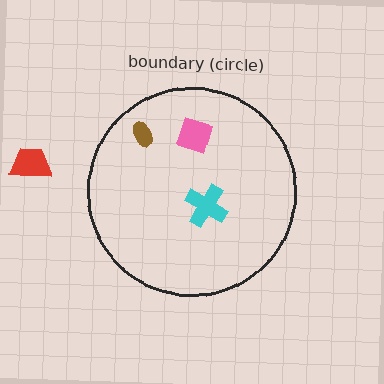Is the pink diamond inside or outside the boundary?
Inside.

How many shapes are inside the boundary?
3 inside, 1 outside.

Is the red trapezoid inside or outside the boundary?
Outside.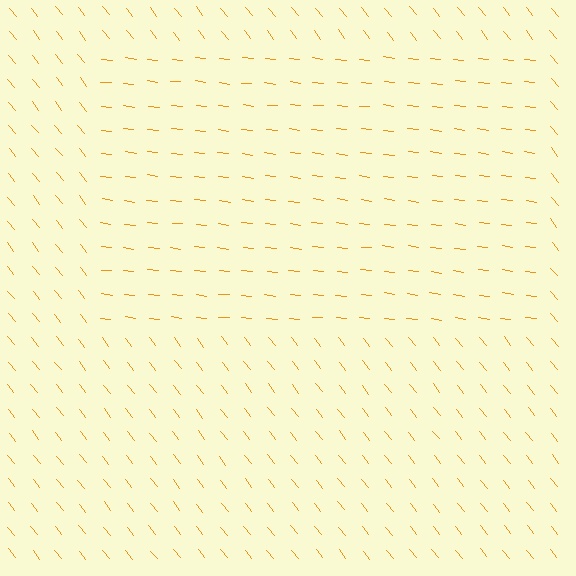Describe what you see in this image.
The image is filled with small orange line segments. A rectangle region in the image has lines oriented differently from the surrounding lines, creating a visible texture boundary.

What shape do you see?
I see a rectangle.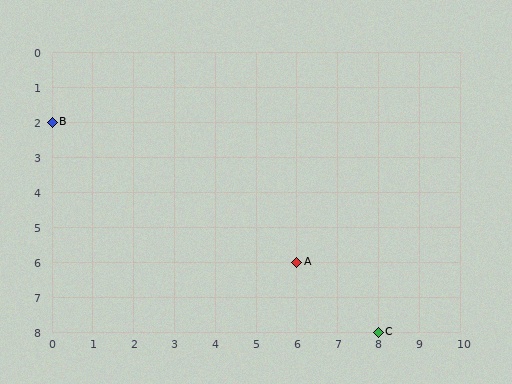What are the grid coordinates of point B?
Point B is at grid coordinates (0, 2).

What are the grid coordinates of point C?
Point C is at grid coordinates (8, 8).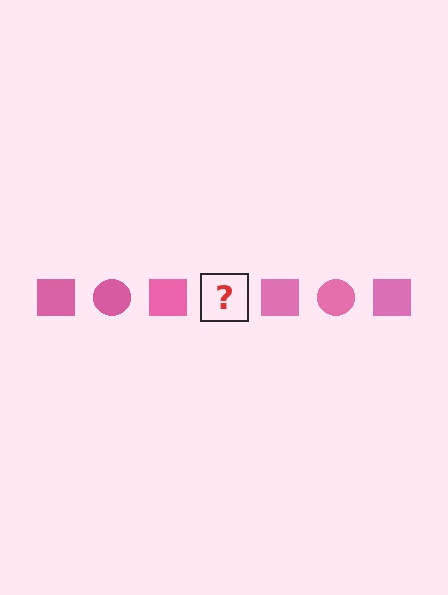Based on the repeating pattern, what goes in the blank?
The blank should be a pink circle.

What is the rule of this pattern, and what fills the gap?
The rule is that the pattern cycles through square, circle shapes in pink. The gap should be filled with a pink circle.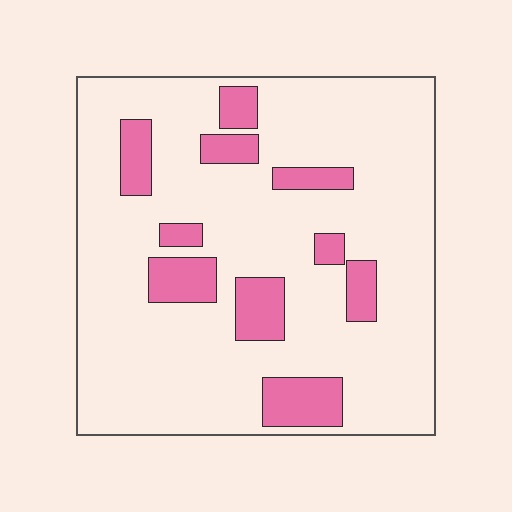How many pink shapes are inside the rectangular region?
10.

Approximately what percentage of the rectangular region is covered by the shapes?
Approximately 15%.